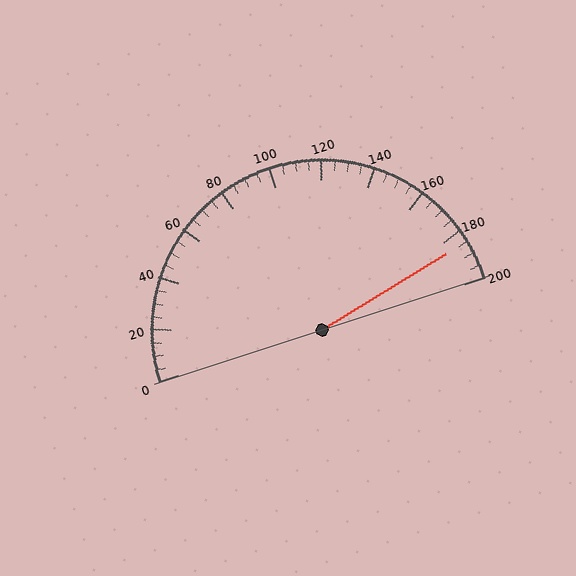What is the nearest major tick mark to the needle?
The nearest major tick mark is 180.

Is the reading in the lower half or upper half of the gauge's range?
The reading is in the upper half of the range (0 to 200).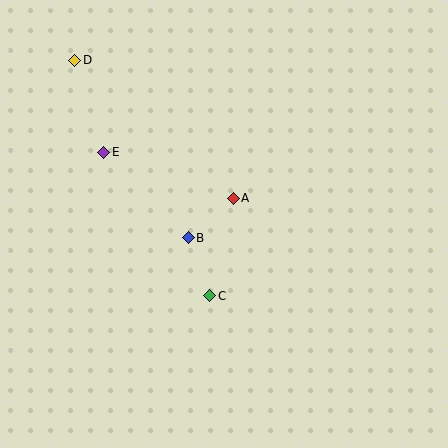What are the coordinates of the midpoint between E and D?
The midpoint between E and D is at (89, 106).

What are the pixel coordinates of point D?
Point D is at (75, 60).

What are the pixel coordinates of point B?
Point B is at (188, 238).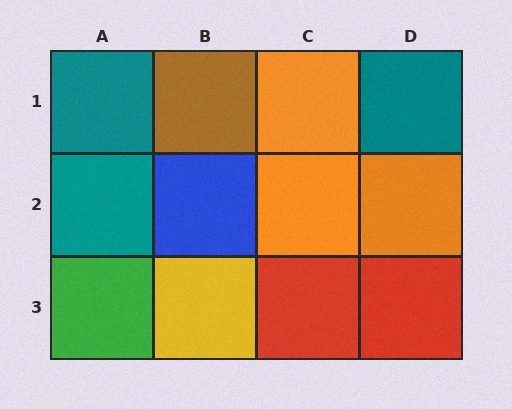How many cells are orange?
3 cells are orange.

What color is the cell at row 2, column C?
Orange.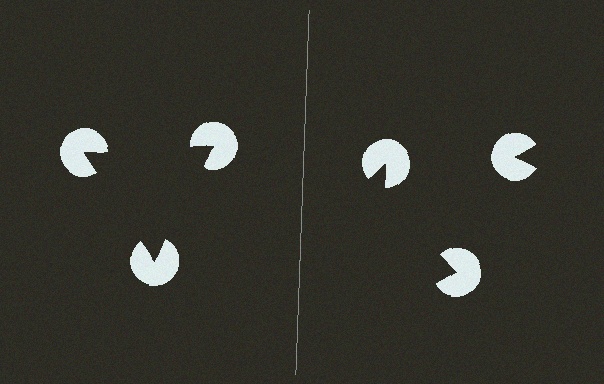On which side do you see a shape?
An illusory triangle appears on the left side. On the right side the wedge cuts are rotated, so no coherent shape forms.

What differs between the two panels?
The pac-man discs are positioned identically on both sides; only the wedge orientations differ. On the left they align to a triangle; on the right they are misaligned.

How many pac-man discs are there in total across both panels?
6 — 3 on each side.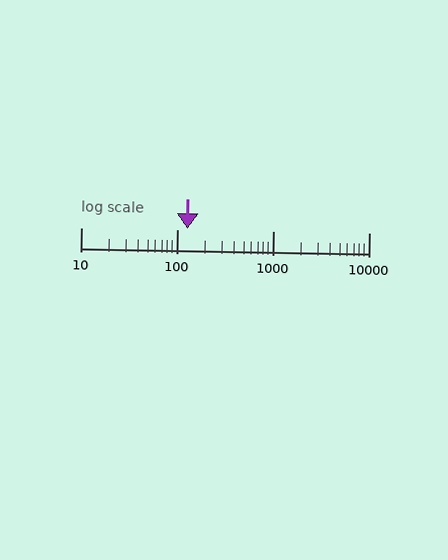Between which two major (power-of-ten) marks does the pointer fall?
The pointer is between 100 and 1000.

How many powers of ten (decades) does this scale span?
The scale spans 3 decades, from 10 to 10000.